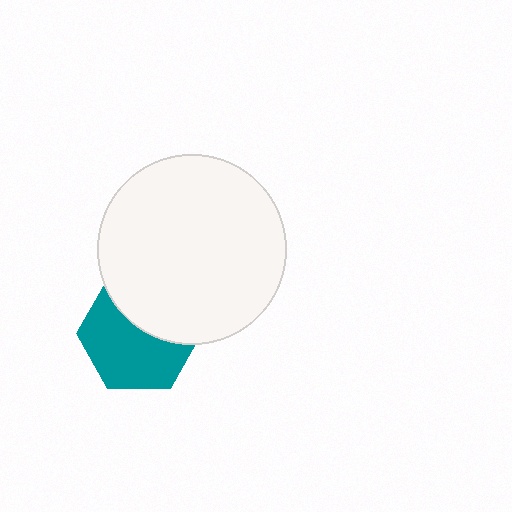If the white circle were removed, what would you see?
You would see the complete teal hexagon.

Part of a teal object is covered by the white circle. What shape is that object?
It is a hexagon.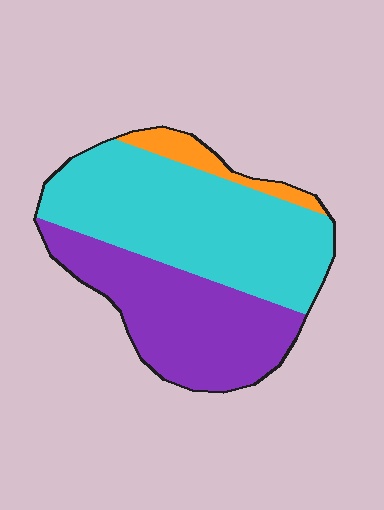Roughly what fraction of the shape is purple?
Purple covers around 40% of the shape.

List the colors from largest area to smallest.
From largest to smallest: cyan, purple, orange.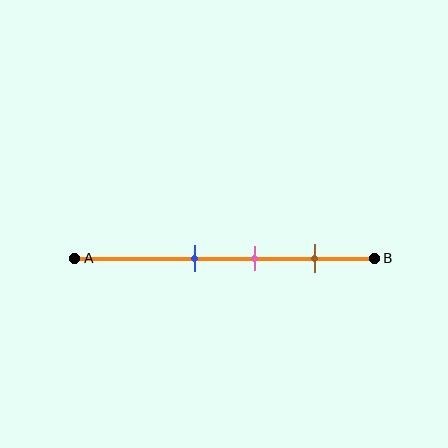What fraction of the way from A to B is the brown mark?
The brown mark is approximately 80% (0.8) of the way from A to B.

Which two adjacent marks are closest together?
The blue and pink marks are the closest adjacent pair.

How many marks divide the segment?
There are 3 marks dividing the segment.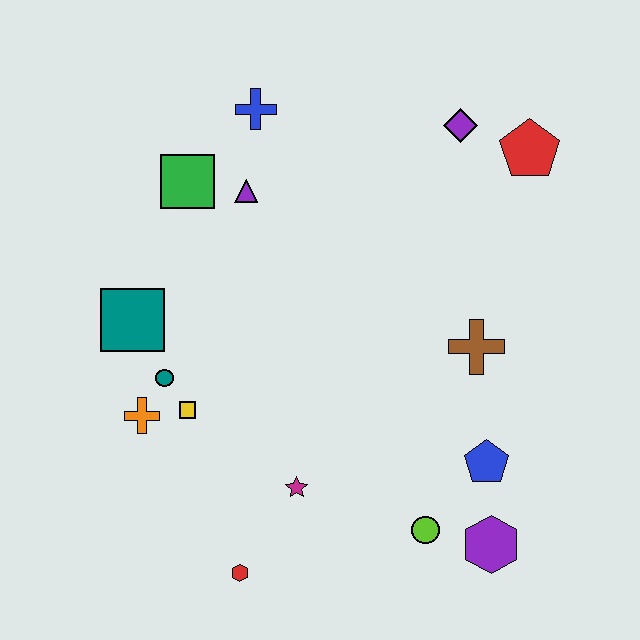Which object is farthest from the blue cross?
The purple hexagon is farthest from the blue cross.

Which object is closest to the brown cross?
The blue pentagon is closest to the brown cross.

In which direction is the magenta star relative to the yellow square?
The magenta star is to the right of the yellow square.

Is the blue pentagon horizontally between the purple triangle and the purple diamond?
No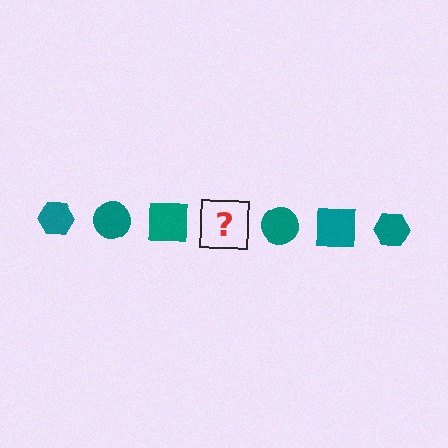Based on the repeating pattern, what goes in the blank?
The blank should be a teal hexagon.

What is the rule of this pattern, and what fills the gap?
The rule is that the pattern cycles through hexagon, circle, square shapes in teal. The gap should be filled with a teal hexagon.